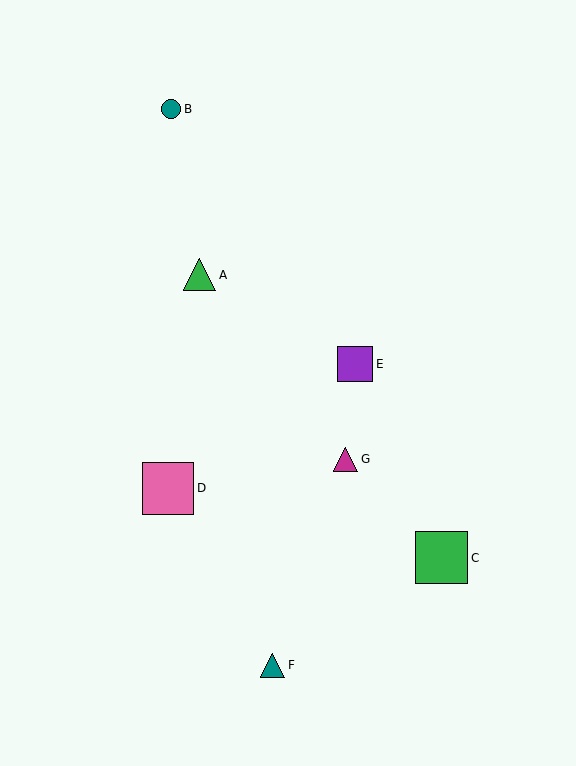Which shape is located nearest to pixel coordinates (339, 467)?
The magenta triangle (labeled G) at (346, 459) is nearest to that location.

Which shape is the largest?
The green square (labeled C) is the largest.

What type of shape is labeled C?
Shape C is a green square.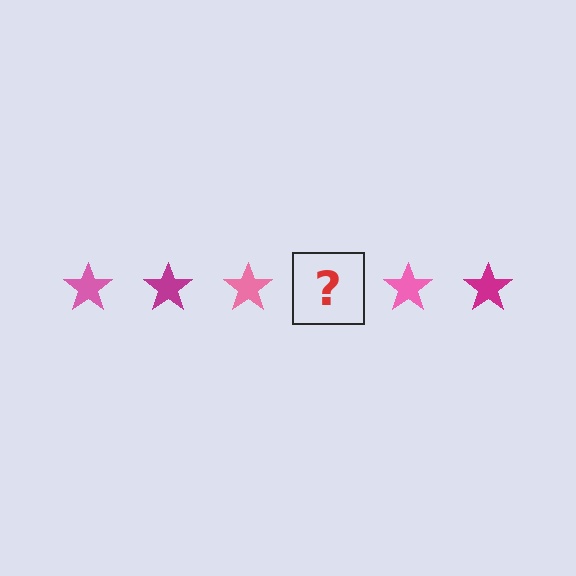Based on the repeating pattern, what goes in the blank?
The blank should be a magenta star.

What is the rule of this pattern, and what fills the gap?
The rule is that the pattern cycles through pink, magenta stars. The gap should be filled with a magenta star.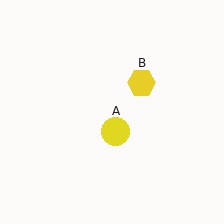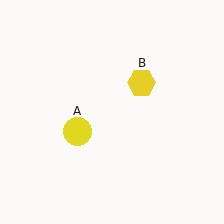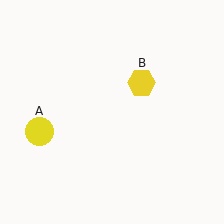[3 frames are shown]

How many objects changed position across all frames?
1 object changed position: yellow circle (object A).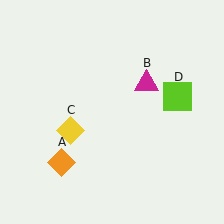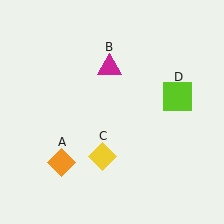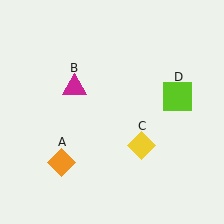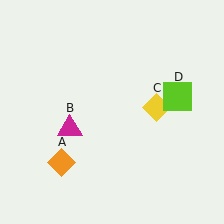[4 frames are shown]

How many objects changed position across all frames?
2 objects changed position: magenta triangle (object B), yellow diamond (object C).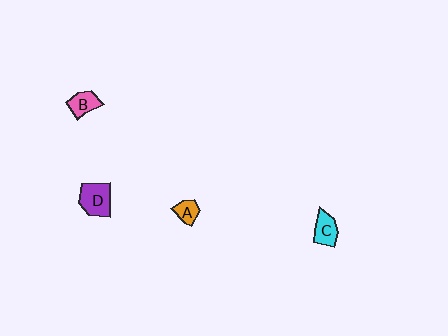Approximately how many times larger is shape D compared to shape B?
Approximately 1.6 times.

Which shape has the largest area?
Shape D (purple).